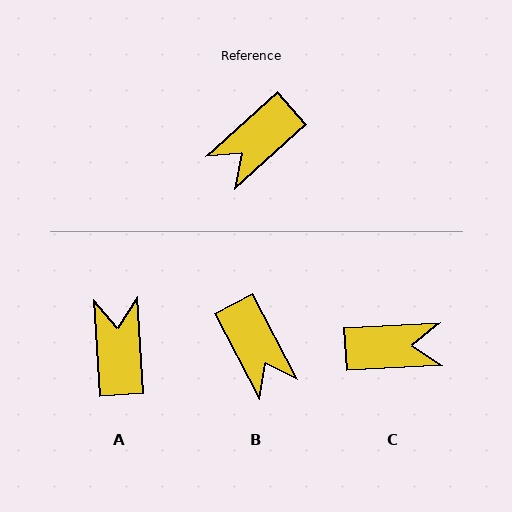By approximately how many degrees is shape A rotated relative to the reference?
Approximately 128 degrees clockwise.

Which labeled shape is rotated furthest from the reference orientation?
C, about 141 degrees away.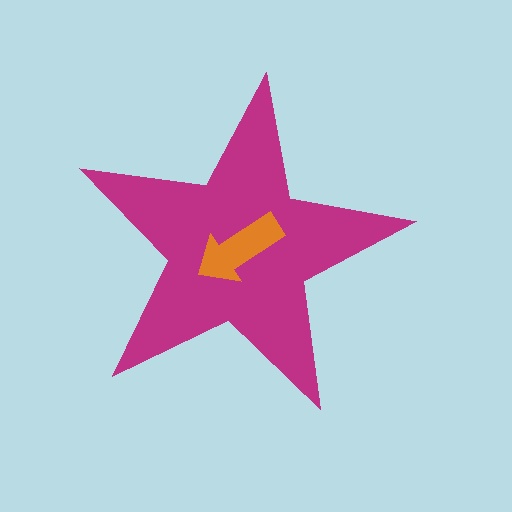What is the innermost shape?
The orange arrow.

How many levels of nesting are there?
2.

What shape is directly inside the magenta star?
The orange arrow.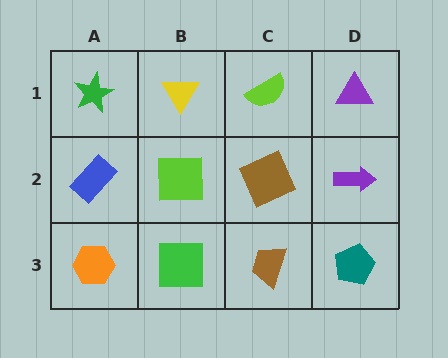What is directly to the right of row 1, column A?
A yellow triangle.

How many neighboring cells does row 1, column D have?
2.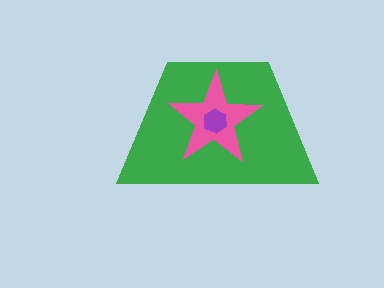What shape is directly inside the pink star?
The purple hexagon.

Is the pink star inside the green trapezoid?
Yes.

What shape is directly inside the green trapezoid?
The pink star.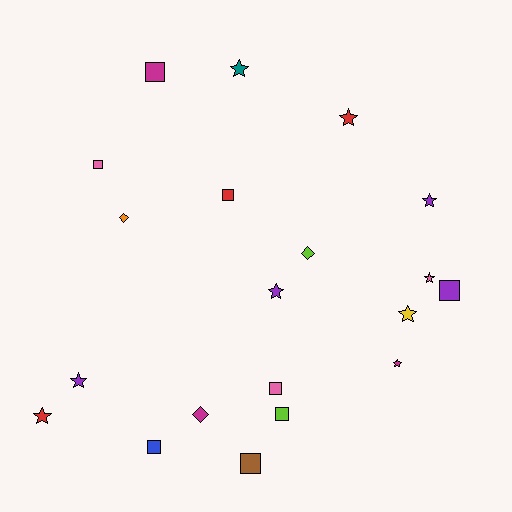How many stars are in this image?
There are 9 stars.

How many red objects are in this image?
There are 3 red objects.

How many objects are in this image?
There are 20 objects.